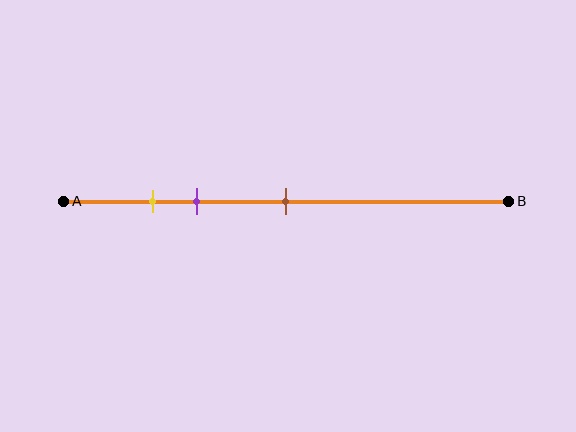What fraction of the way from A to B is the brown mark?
The brown mark is approximately 50% (0.5) of the way from A to B.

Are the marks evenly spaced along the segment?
No, the marks are not evenly spaced.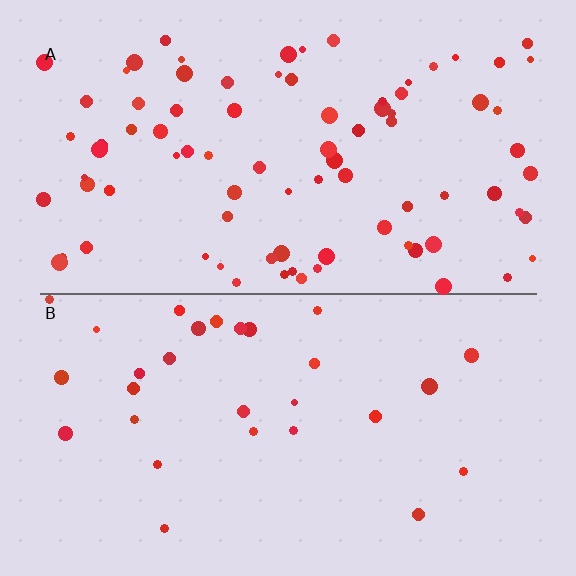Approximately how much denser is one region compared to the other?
Approximately 2.9× — region A over region B.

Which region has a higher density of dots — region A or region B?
A (the top).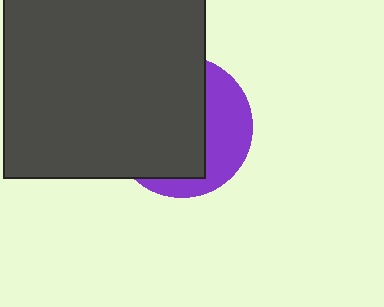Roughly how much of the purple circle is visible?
A small part of it is visible (roughly 36%).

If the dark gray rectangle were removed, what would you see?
You would see the complete purple circle.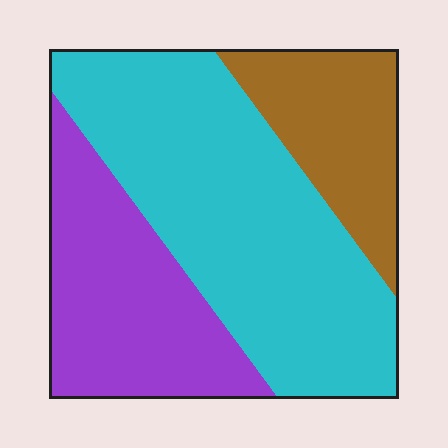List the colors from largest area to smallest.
From largest to smallest: cyan, purple, brown.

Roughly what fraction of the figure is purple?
Purple covers roughly 30% of the figure.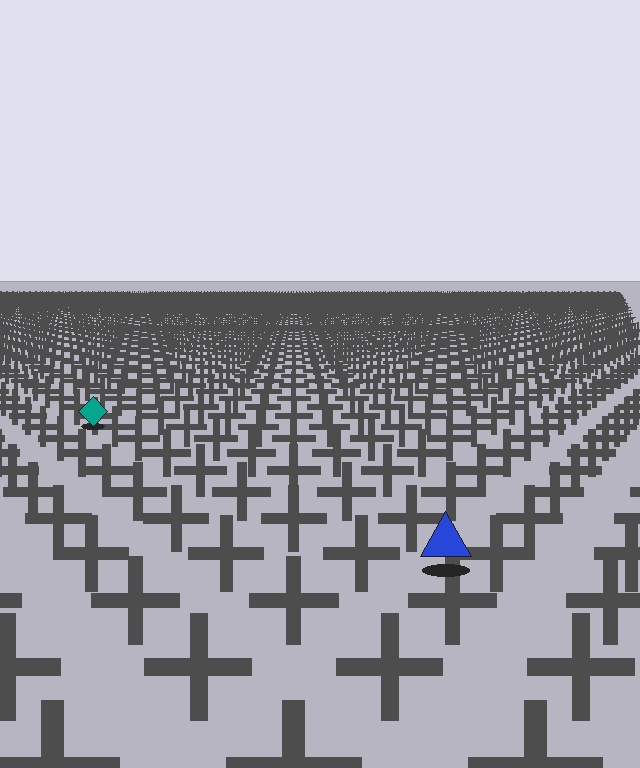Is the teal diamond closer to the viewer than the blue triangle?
No. The blue triangle is closer — you can tell from the texture gradient: the ground texture is coarser near it.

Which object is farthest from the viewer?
The teal diamond is farthest from the viewer. It appears smaller and the ground texture around it is denser.